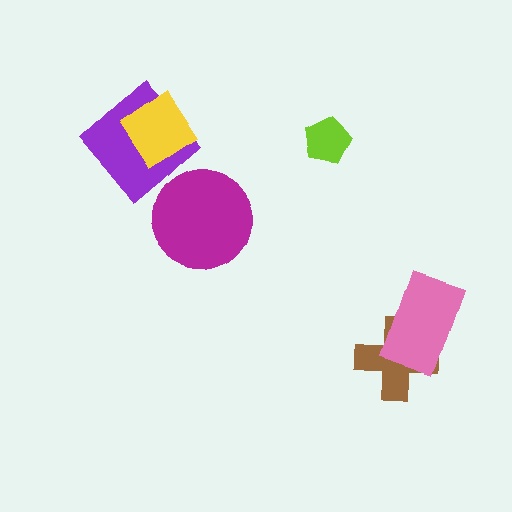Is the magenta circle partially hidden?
No, no other shape covers it.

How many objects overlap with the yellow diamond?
1 object overlaps with the yellow diamond.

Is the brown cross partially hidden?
Yes, it is partially covered by another shape.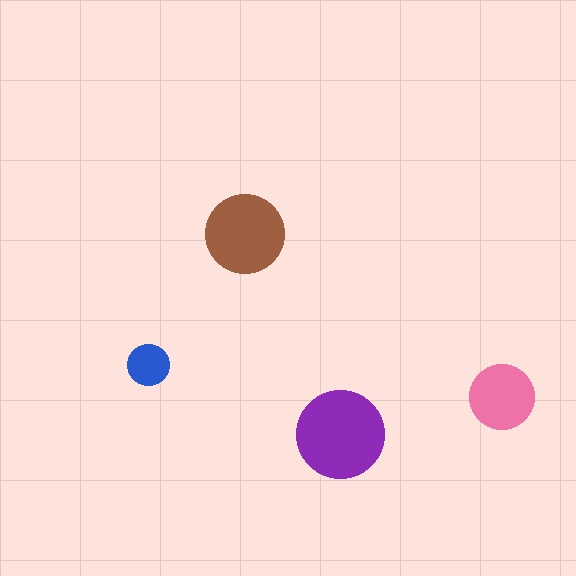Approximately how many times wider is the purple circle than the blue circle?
About 2 times wider.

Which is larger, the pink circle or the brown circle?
The brown one.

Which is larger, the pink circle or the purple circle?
The purple one.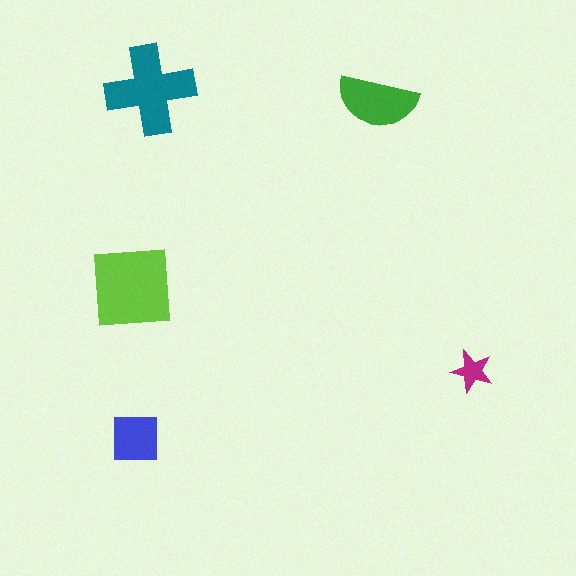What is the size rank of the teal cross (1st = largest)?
2nd.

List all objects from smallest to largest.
The magenta star, the blue square, the green semicircle, the teal cross, the lime square.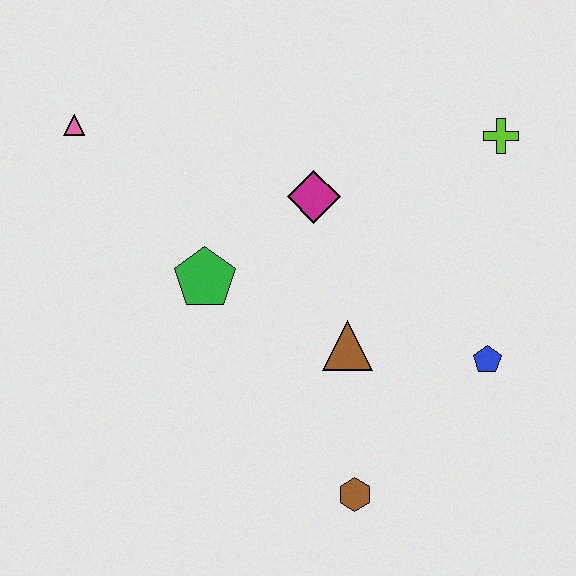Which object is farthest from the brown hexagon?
The pink triangle is farthest from the brown hexagon.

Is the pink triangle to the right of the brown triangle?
No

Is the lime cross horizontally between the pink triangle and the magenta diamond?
No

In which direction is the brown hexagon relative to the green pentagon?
The brown hexagon is below the green pentagon.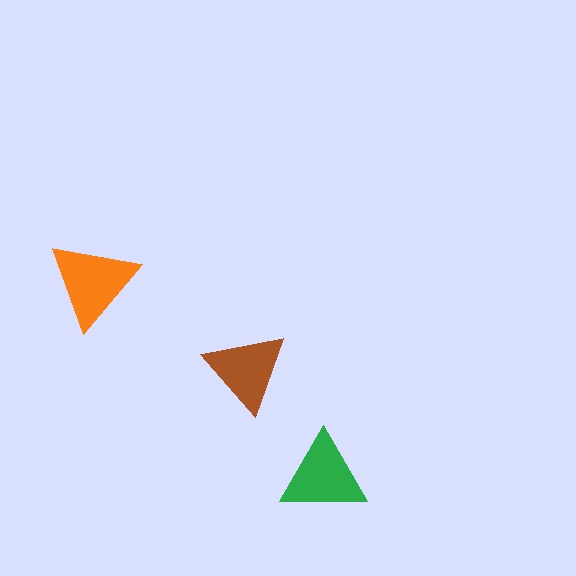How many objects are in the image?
There are 3 objects in the image.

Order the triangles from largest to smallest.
the orange one, the green one, the brown one.